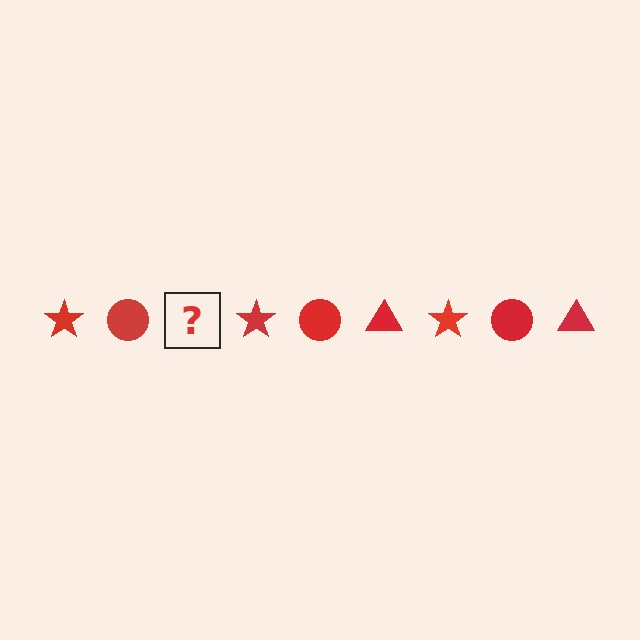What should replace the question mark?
The question mark should be replaced with a red triangle.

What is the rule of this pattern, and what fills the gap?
The rule is that the pattern cycles through star, circle, triangle shapes in red. The gap should be filled with a red triangle.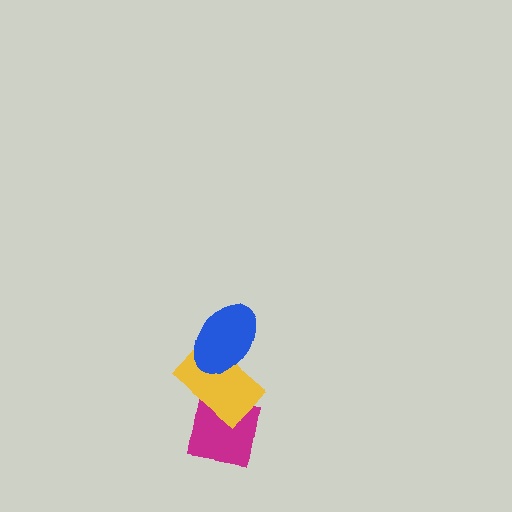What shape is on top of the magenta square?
The yellow rectangle is on top of the magenta square.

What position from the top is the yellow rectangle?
The yellow rectangle is 2nd from the top.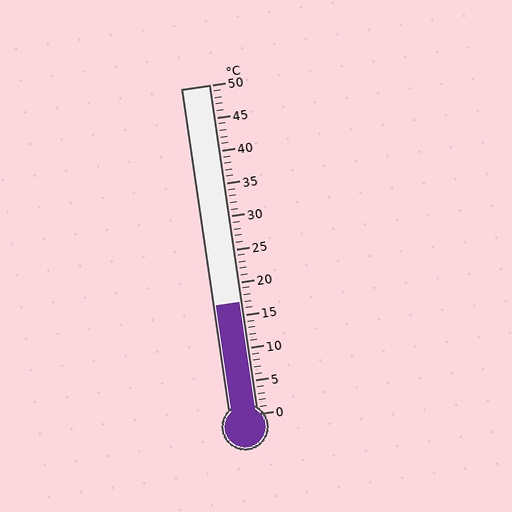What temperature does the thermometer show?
The thermometer shows approximately 17°C.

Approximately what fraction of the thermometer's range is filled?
The thermometer is filled to approximately 35% of its range.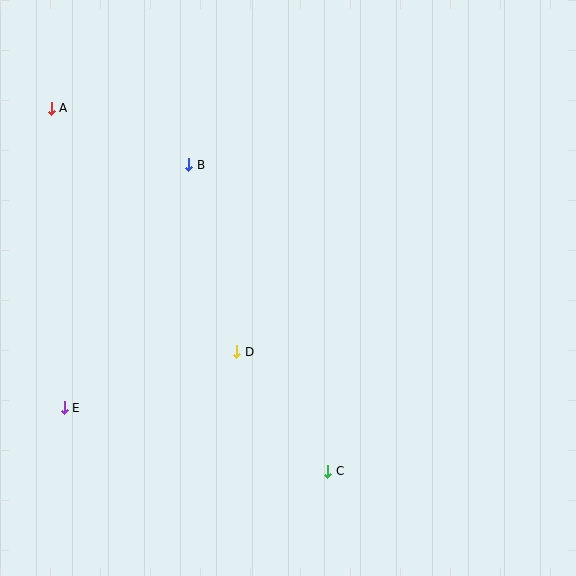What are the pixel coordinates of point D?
Point D is at (237, 352).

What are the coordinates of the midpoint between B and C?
The midpoint between B and C is at (258, 318).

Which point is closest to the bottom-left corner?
Point E is closest to the bottom-left corner.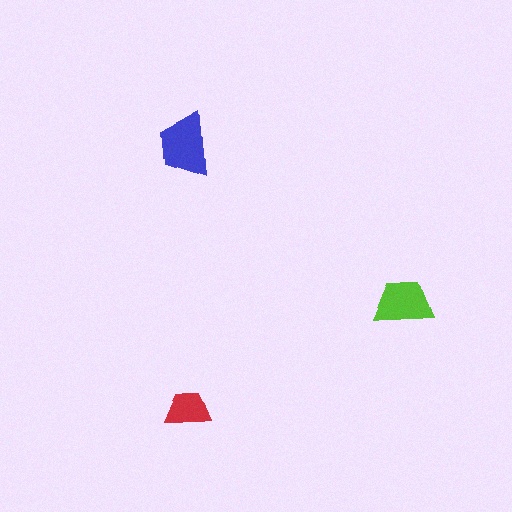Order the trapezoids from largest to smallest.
the blue one, the lime one, the red one.